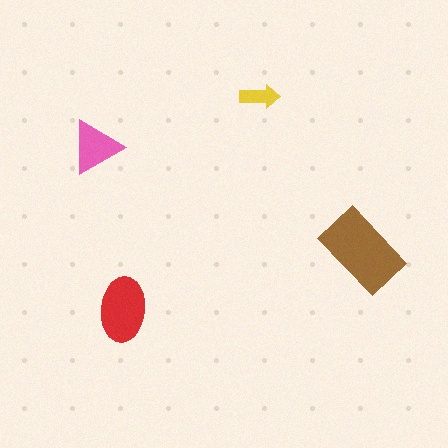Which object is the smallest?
The yellow arrow.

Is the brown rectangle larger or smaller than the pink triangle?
Larger.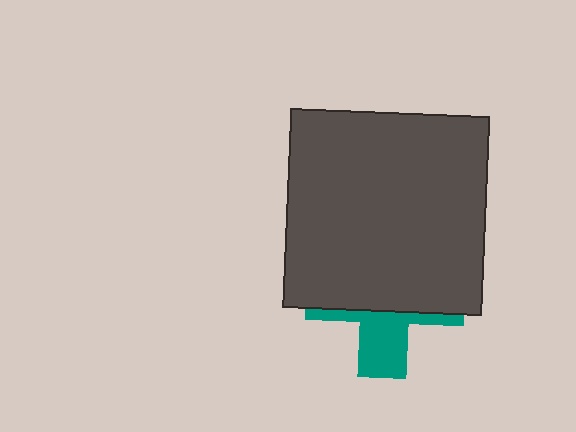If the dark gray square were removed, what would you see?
You would see the complete teal cross.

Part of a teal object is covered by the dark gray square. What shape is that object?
It is a cross.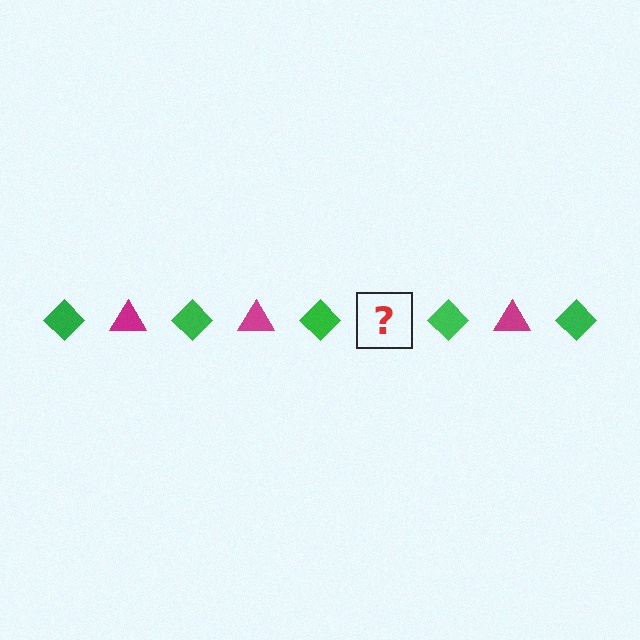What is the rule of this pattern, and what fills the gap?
The rule is that the pattern alternates between green diamond and magenta triangle. The gap should be filled with a magenta triangle.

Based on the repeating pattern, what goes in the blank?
The blank should be a magenta triangle.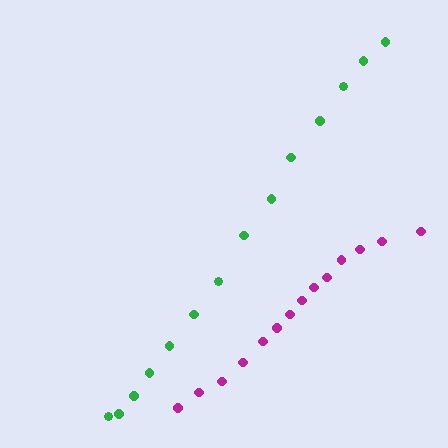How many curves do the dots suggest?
There are 2 distinct paths.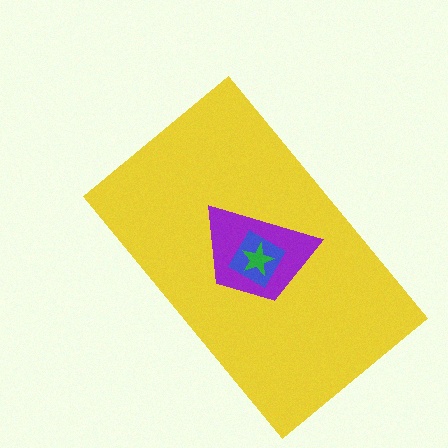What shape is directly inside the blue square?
The green star.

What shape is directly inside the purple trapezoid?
The blue square.